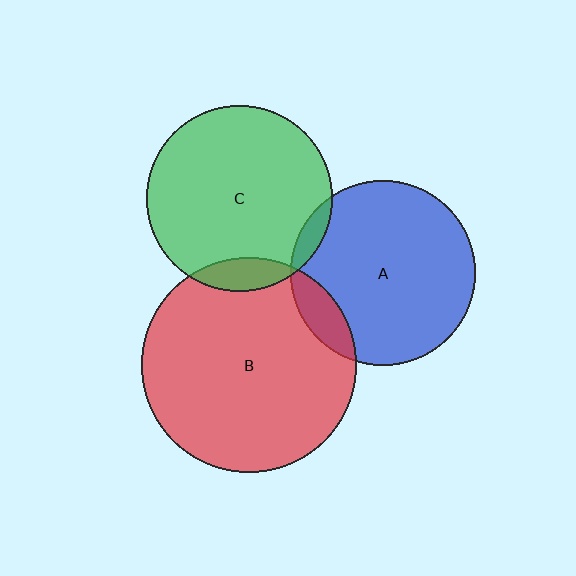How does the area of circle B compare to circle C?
Approximately 1.3 times.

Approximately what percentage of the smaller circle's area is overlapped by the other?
Approximately 10%.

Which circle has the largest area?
Circle B (red).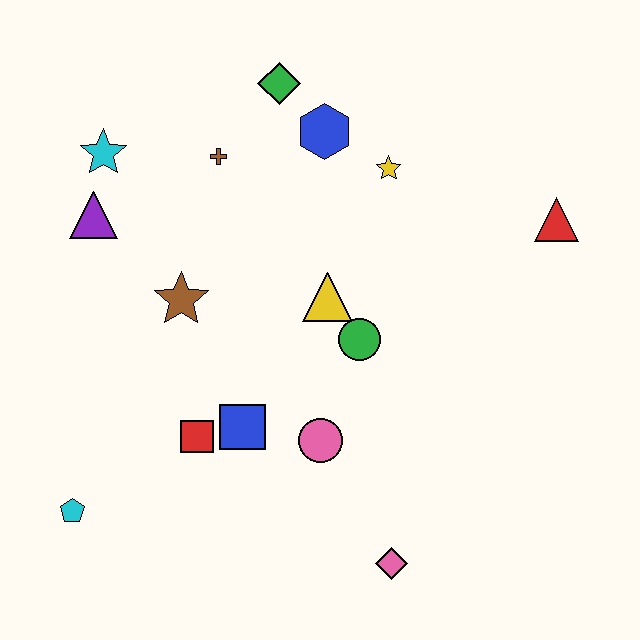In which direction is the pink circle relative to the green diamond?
The pink circle is below the green diamond.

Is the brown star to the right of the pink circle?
No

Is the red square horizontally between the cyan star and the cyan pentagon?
No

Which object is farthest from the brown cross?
The pink diamond is farthest from the brown cross.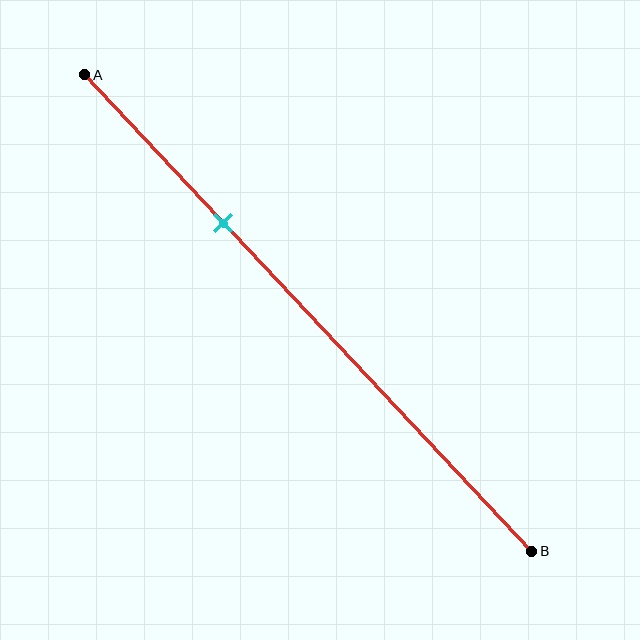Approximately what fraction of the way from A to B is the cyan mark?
The cyan mark is approximately 30% of the way from A to B.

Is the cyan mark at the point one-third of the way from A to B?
Yes, the mark is approximately at the one-third point.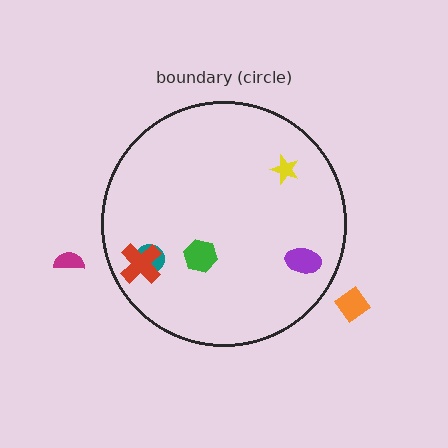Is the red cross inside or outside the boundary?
Inside.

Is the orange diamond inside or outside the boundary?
Outside.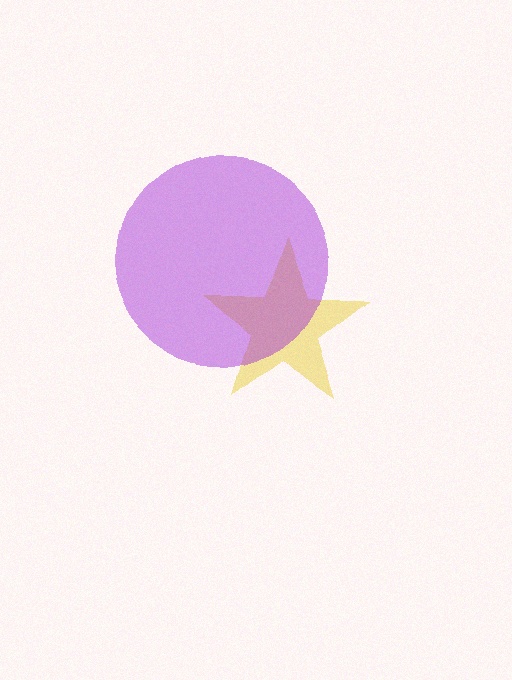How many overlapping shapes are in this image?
There are 2 overlapping shapes in the image.